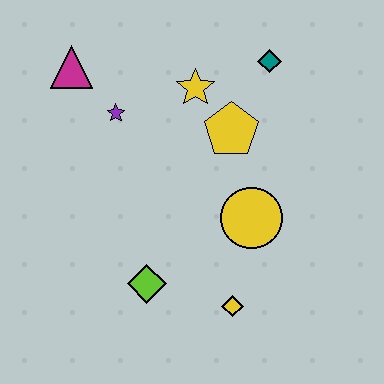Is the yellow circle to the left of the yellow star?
No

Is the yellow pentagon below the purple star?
Yes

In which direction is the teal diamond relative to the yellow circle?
The teal diamond is above the yellow circle.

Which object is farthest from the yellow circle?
The magenta triangle is farthest from the yellow circle.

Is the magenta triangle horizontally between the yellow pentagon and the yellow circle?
No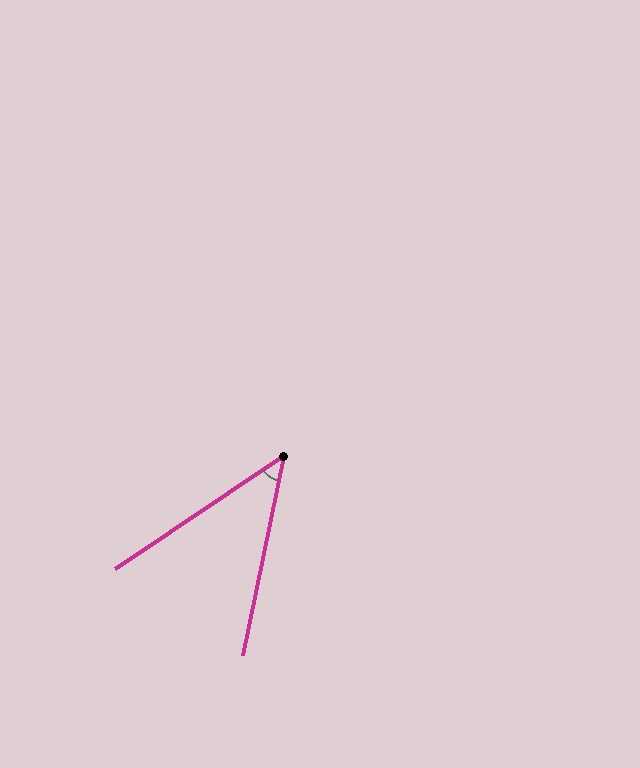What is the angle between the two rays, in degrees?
Approximately 44 degrees.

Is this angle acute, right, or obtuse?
It is acute.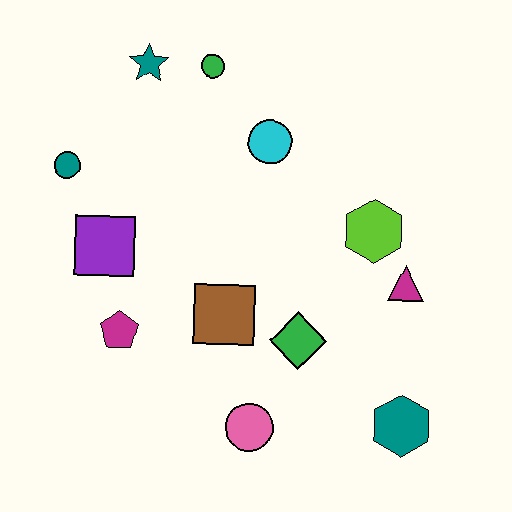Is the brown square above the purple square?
No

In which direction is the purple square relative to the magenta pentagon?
The purple square is above the magenta pentagon.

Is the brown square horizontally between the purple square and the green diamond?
Yes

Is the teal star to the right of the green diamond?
No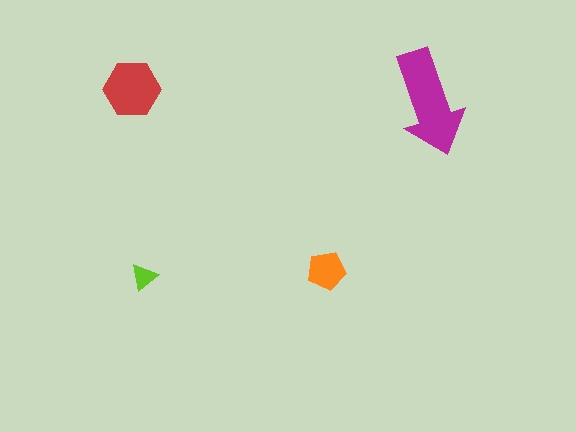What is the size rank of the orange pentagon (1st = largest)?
3rd.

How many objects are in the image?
There are 4 objects in the image.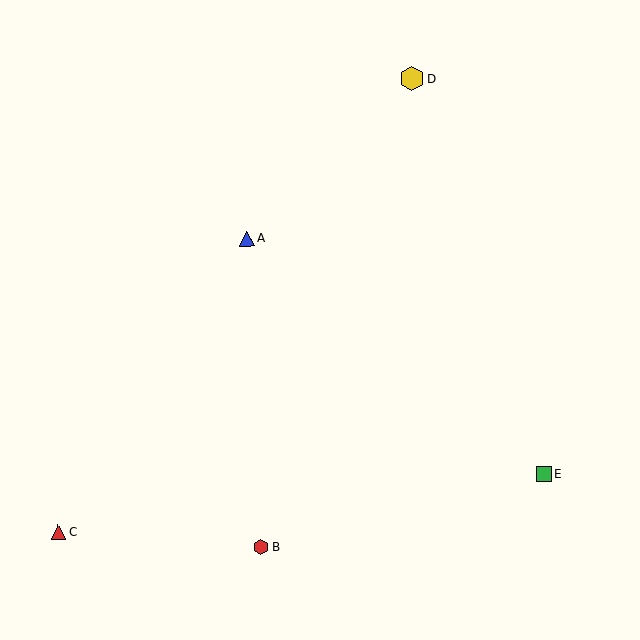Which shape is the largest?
The yellow hexagon (labeled D) is the largest.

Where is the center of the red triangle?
The center of the red triangle is at (58, 532).